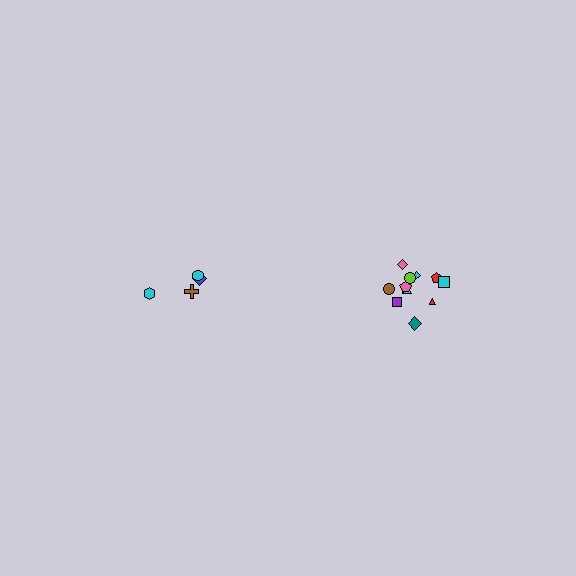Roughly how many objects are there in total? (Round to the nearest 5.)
Roughly 15 objects in total.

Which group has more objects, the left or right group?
The right group.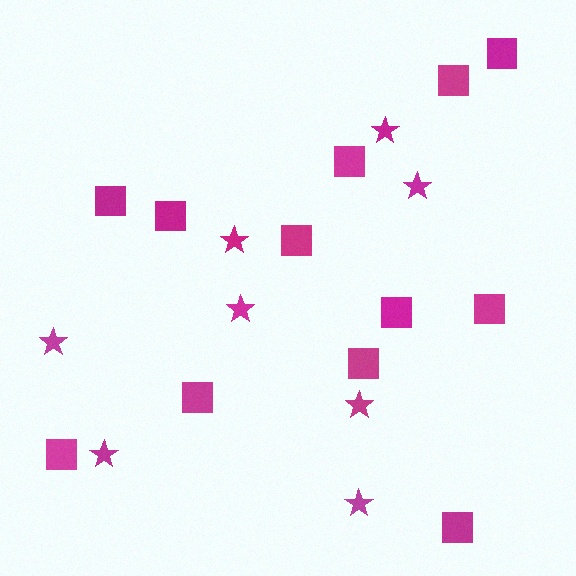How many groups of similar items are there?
There are 2 groups: one group of squares (12) and one group of stars (8).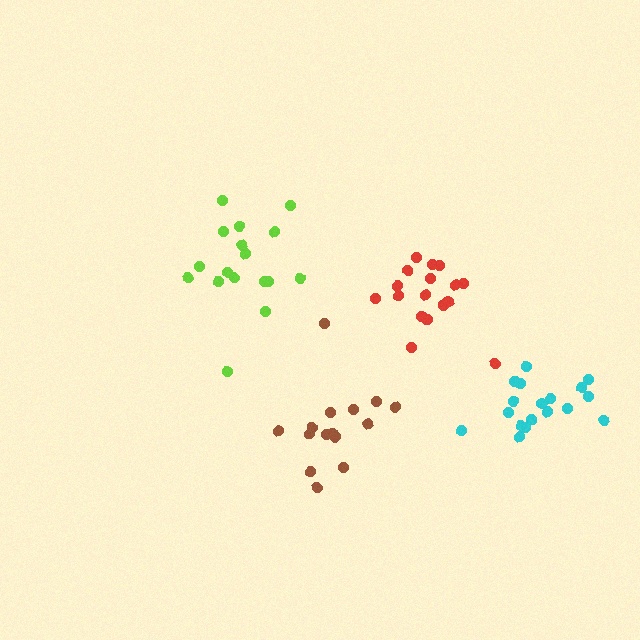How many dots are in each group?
Group 1: 17 dots, Group 2: 18 dots, Group 3: 15 dots, Group 4: 17 dots (67 total).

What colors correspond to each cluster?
The clusters are colored: red, cyan, brown, lime.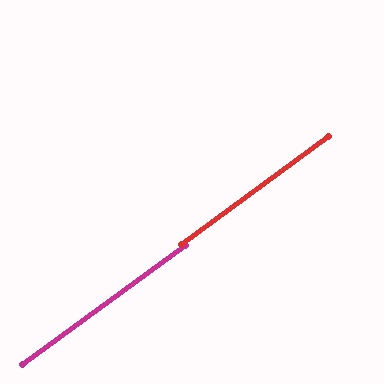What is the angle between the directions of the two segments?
Approximately 0 degrees.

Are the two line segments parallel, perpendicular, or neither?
Parallel — their directions differ by only 0.2°.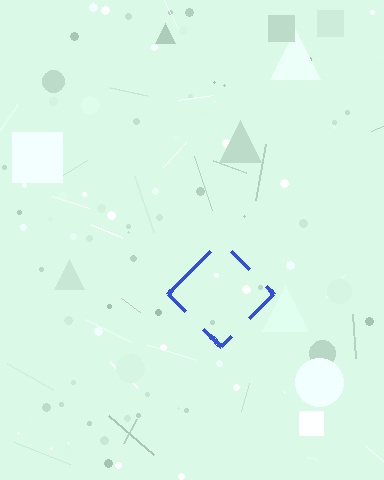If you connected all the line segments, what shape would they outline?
They would outline a diamond.